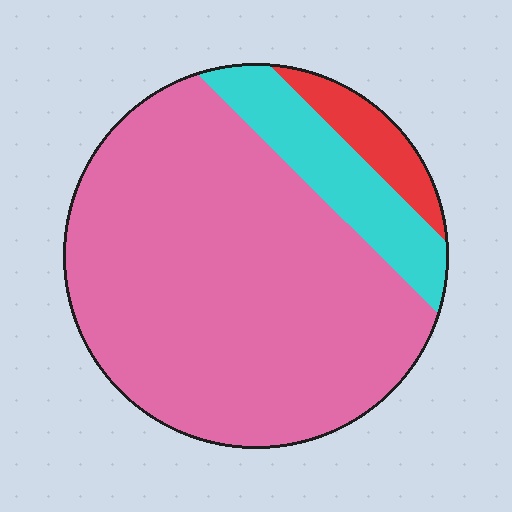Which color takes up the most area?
Pink, at roughly 80%.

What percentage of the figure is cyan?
Cyan covers 15% of the figure.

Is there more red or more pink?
Pink.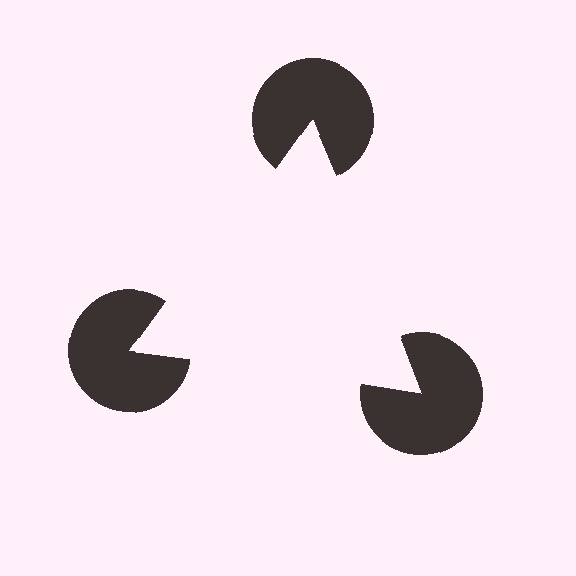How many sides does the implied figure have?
3 sides.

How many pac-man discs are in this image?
There are 3 — one at each vertex of the illusory triangle.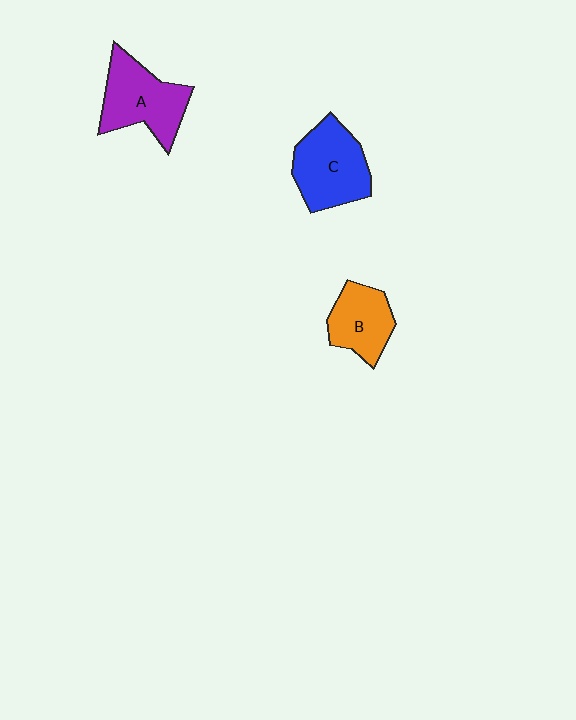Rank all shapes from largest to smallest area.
From largest to smallest: C (blue), A (purple), B (orange).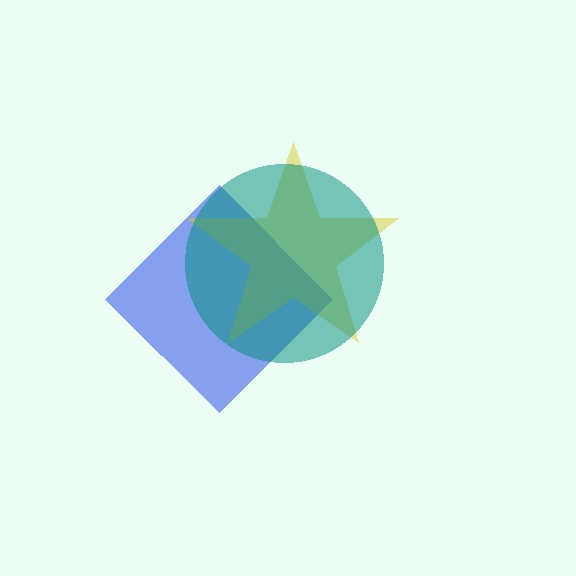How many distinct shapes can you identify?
There are 3 distinct shapes: a blue diamond, a yellow star, a teal circle.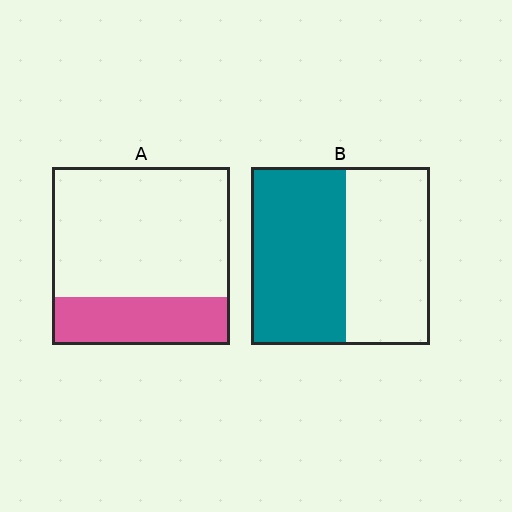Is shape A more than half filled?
No.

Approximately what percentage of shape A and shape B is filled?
A is approximately 25% and B is approximately 55%.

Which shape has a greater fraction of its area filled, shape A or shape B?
Shape B.